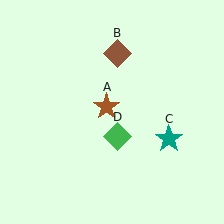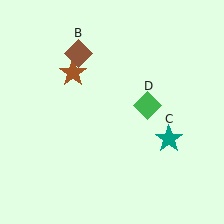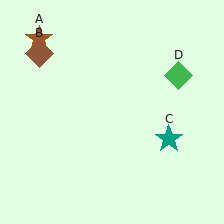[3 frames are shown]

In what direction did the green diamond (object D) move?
The green diamond (object D) moved up and to the right.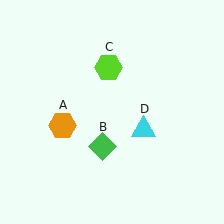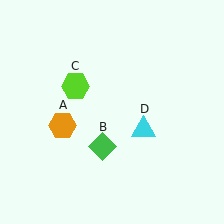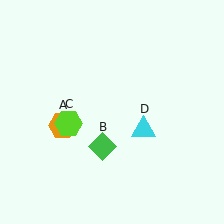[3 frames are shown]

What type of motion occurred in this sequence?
The lime hexagon (object C) rotated counterclockwise around the center of the scene.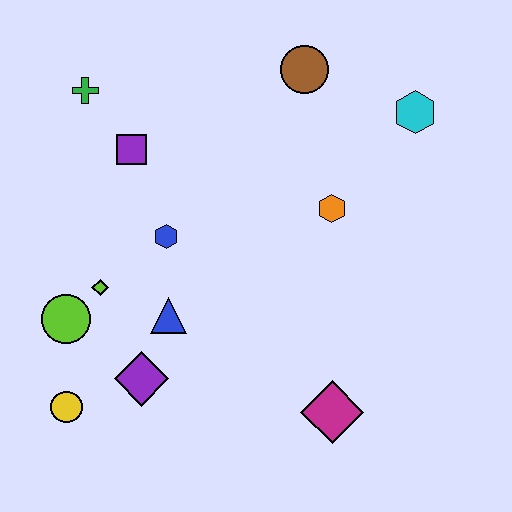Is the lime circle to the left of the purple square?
Yes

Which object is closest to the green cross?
The purple square is closest to the green cross.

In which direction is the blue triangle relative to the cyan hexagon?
The blue triangle is to the left of the cyan hexagon.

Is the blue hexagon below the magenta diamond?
No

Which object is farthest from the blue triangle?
The cyan hexagon is farthest from the blue triangle.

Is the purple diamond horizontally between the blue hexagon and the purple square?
Yes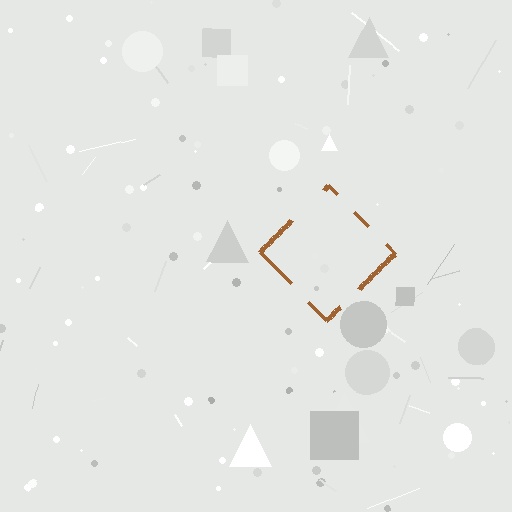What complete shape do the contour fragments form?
The contour fragments form a diamond.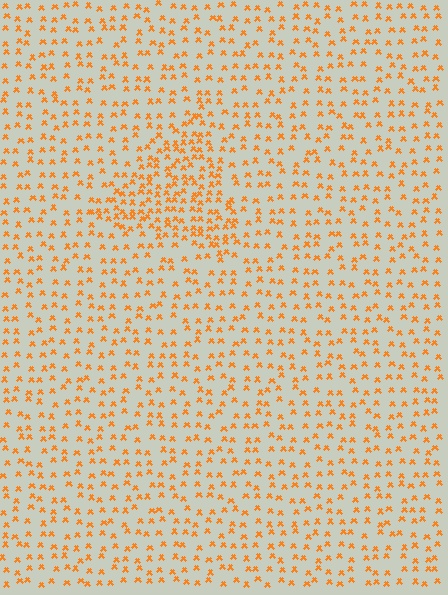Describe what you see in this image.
The image contains small orange elements arranged at two different densities. A triangle-shaped region is visible where the elements are more densely packed than the surrounding area.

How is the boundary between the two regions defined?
The boundary is defined by a change in element density (approximately 2.0x ratio). All elements are the same color, size, and shape.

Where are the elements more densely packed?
The elements are more densely packed inside the triangle boundary.